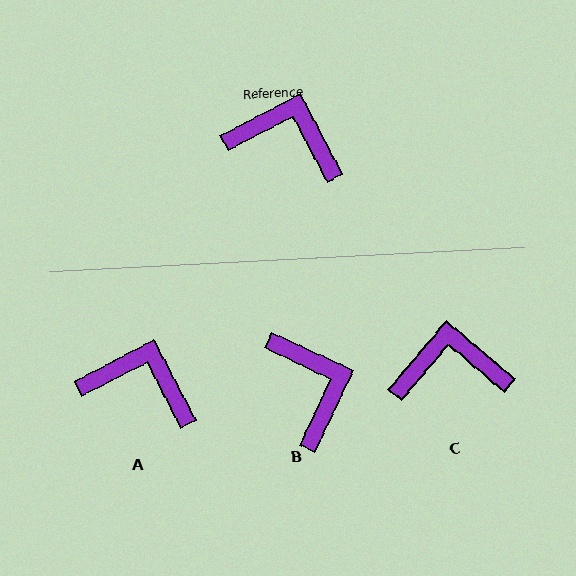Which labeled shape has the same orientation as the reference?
A.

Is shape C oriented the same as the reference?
No, it is off by about 22 degrees.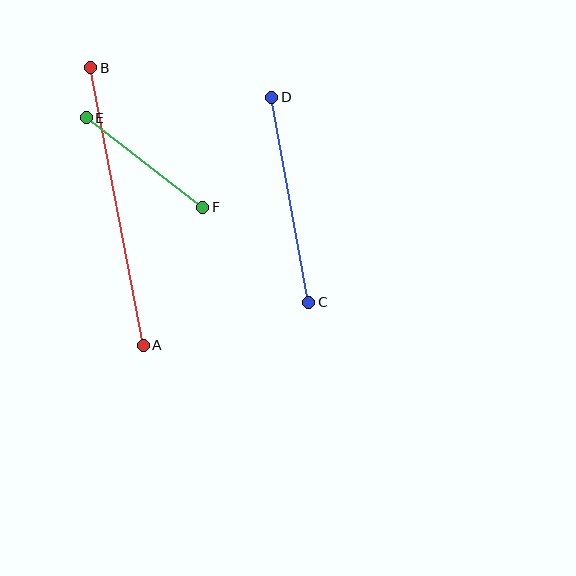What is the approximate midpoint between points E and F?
The midpoint is at approximately (144, 162) pixels.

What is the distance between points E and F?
The distance is approximately 147 pixels.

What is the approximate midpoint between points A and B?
The midpoint is at approximately (117, 206) pixels.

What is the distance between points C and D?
The distance is approximately 208 pixels.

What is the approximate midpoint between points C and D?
The midpoint is at approximately (290, 200) pixels.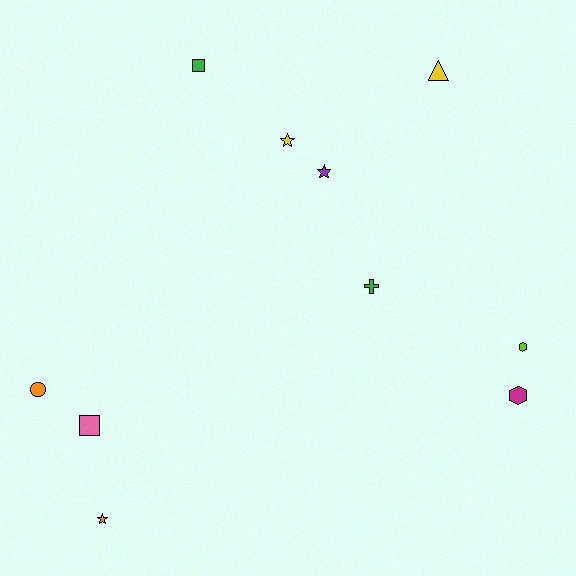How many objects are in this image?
There are 10 objects.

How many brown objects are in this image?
There are no brown objects.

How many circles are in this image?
There is 1 circle.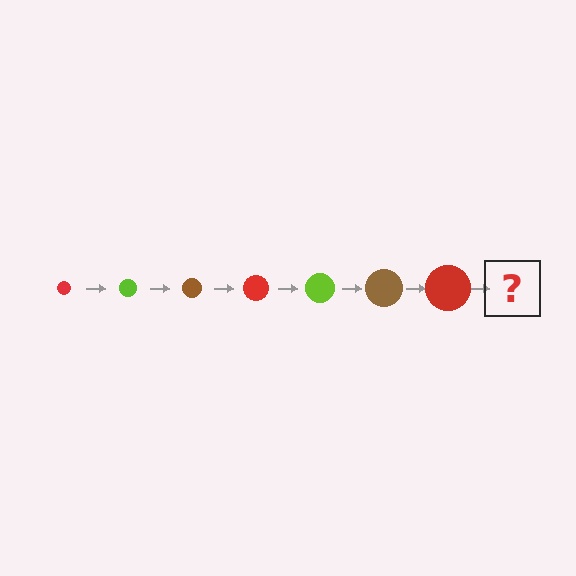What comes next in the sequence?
The next element should be a lime circle, larger than the previous one.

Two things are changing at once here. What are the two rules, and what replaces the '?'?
The two rules are that the circle grows larger each step and the color cycles through red, lime, and brown. The '?' should be a lime circle, larger than the previous one.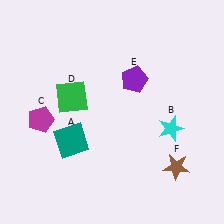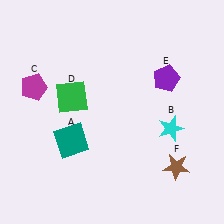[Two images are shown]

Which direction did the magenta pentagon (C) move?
The magenta pentagon (C) moved up.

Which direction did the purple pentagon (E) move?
The purple pentagon (E) moved right.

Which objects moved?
The objects that moved are: the magenta pentagon (C), the purple pentagon (E).